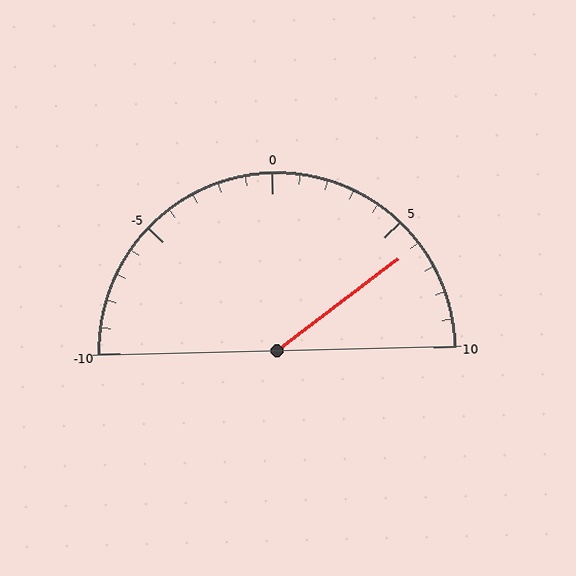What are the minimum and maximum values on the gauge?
The gauge ranges from -10 to 10.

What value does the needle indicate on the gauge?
The needle indicates approximately 6.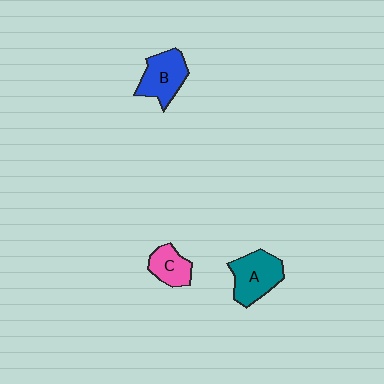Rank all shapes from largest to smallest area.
From largest to smallest: A (teal), B (blue), C (pink).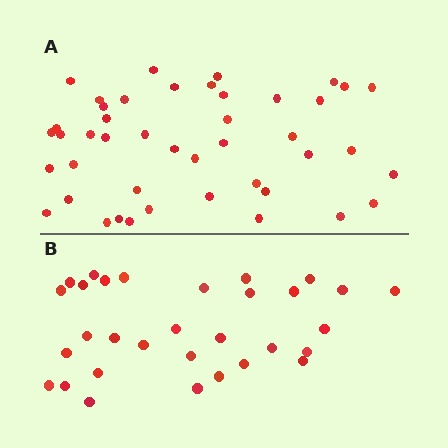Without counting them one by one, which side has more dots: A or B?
Region A (the top region) has more dots.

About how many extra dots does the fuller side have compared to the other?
Region A has approximately 15 more dots than region B.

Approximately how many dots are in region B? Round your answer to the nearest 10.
About 30 dots. (The exact count is 31, which rounds to 30.)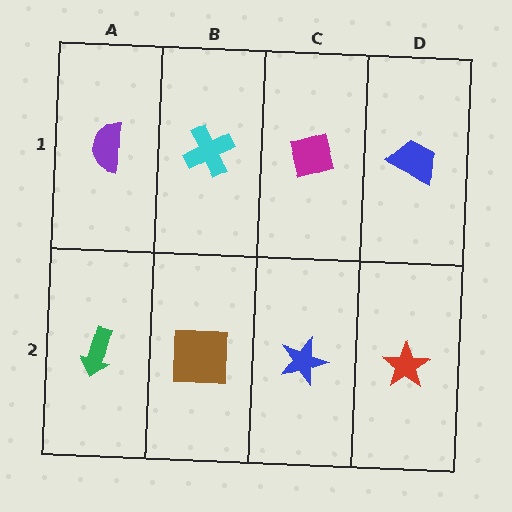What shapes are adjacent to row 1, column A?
A green arrow (row 2, column A), a cyan cross (row 1, column B).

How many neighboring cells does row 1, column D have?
2.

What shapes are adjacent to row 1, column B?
A brown square (row 2, column B), a purple semicircle (row 1, column A), a magenta diamond (row 1, column C).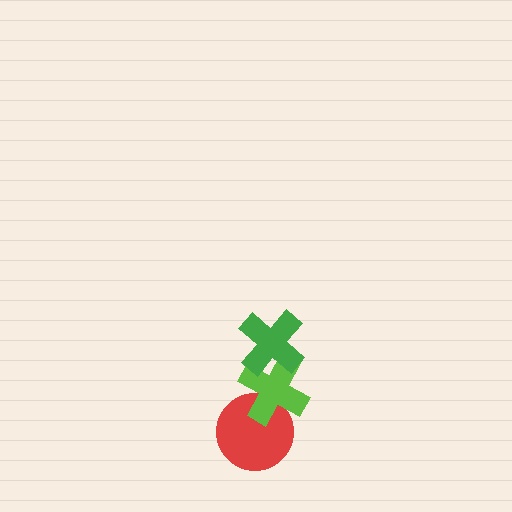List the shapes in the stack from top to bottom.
From top to bottom: the green cross, the lime cross, the red circle.